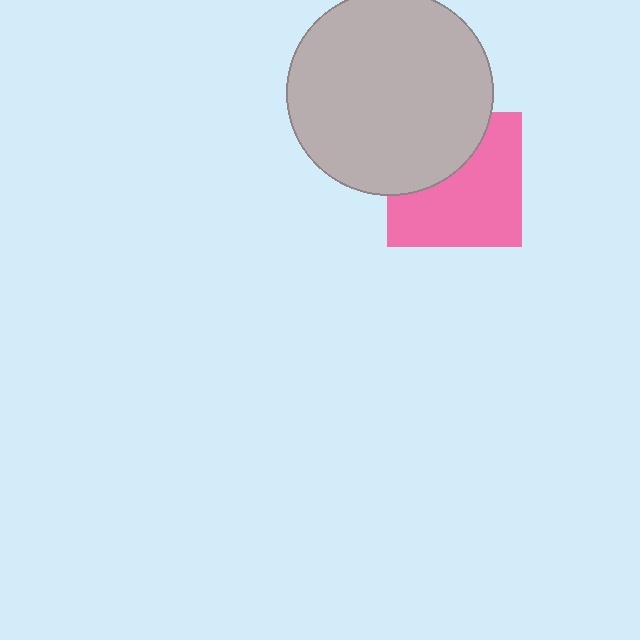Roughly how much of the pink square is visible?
About half of it is visible (roughly 63%).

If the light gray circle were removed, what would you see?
You would see the complete pink square.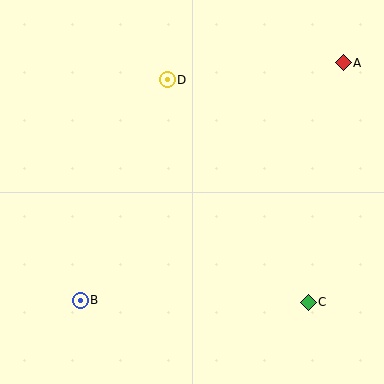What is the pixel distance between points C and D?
The distance between C and D is 263 pixels.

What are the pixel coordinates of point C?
Point C is at (308, 302).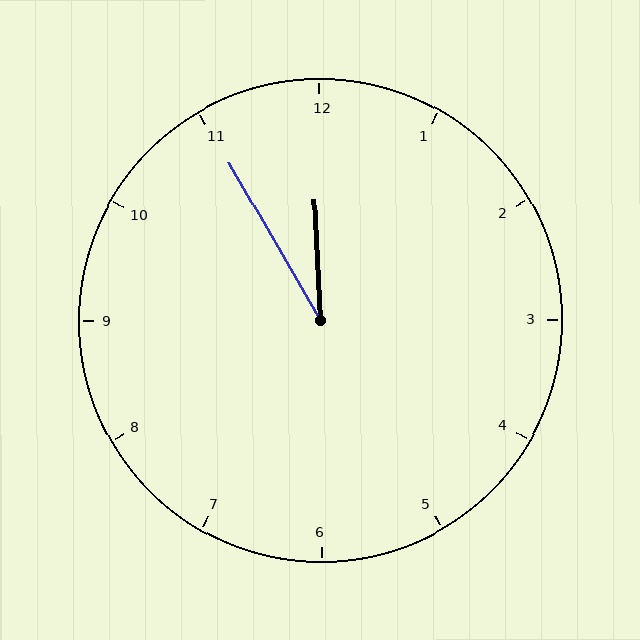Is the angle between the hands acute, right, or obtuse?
It is acute.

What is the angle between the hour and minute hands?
Approximately 28 degrees.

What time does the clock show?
11:55.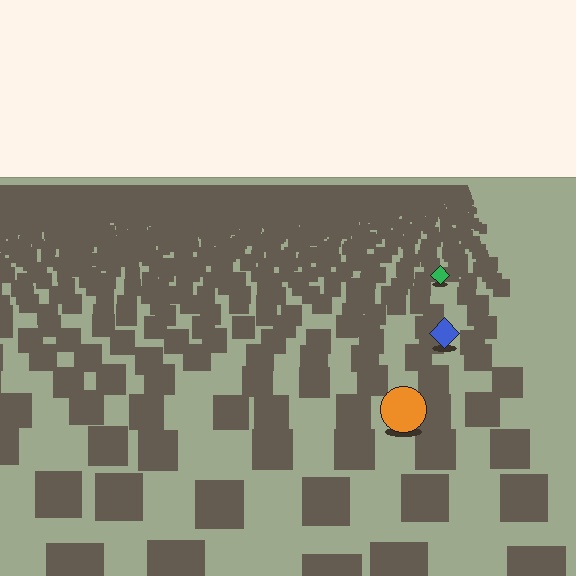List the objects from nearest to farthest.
From nearest to farthest: the orange circle, the blue diamond, the green diamond.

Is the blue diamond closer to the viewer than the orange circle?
No. The orange circle is closer — you can tell from the texture gradient: the ground texture is coarser near it.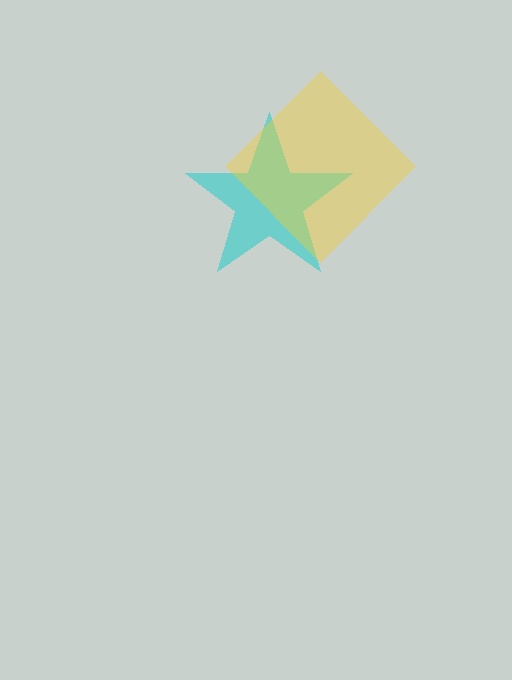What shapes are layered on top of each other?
The layered shapes are: a cyan star, a yellow diamond.